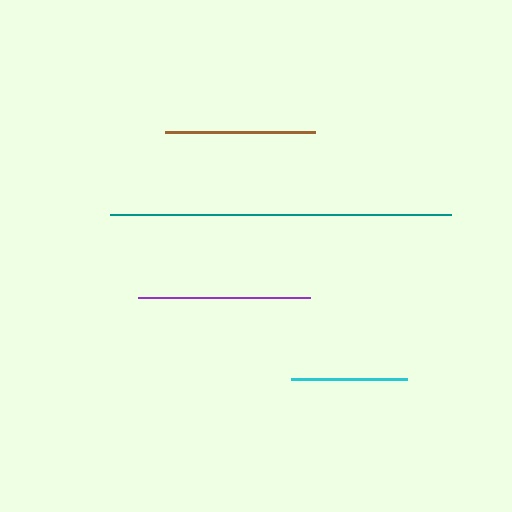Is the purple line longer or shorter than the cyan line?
The purple line is longer than the cyan line.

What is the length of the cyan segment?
The cyan segment is approximately 116 pixels long.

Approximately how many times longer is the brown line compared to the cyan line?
The brown line is approximately 1.3 times the length of the cyan line.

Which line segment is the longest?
The teal line is the longest at approximately 341 pixels.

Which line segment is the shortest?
The cyan line is the shortest at approximately 116 pixels.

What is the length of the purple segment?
The purple segment is approximately 172 pixels long.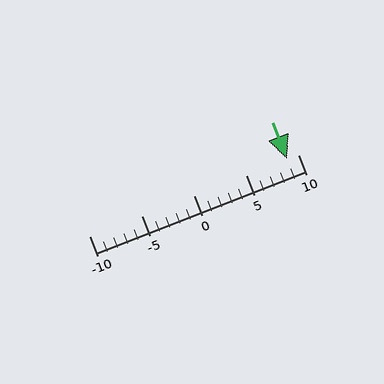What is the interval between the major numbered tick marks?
The major tick marks are spaced 5 units apart.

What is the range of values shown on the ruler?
The ruler shows values from -10 to 10.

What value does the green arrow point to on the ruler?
The green arrow points to approximately 9.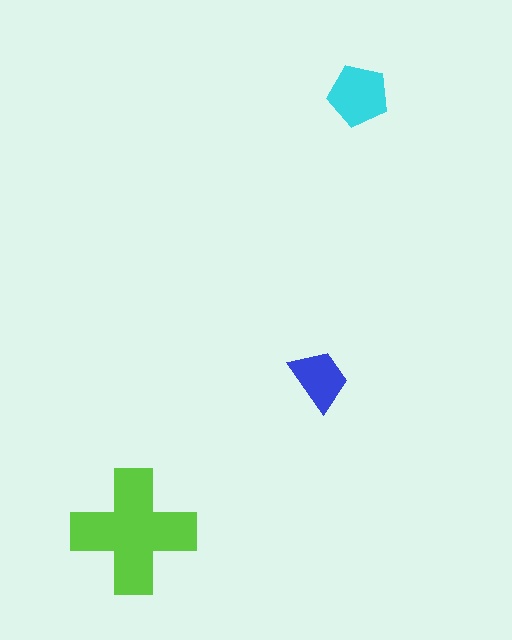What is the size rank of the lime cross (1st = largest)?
1st.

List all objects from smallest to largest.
The blue trapezoid, the cyan pentagon, the lime cross.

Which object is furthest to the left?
The lime cross is leftmost.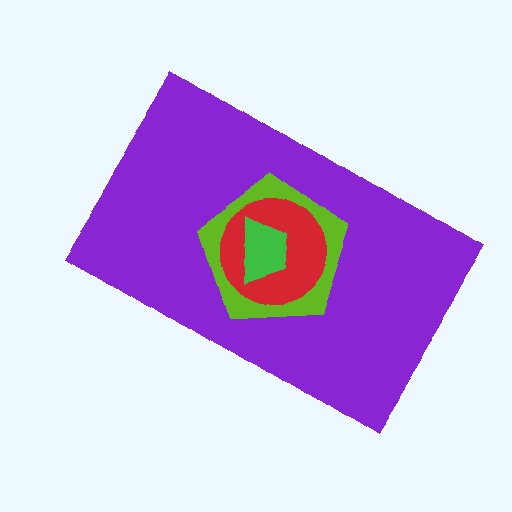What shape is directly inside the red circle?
The green trapezoid.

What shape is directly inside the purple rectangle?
The lime pentagon.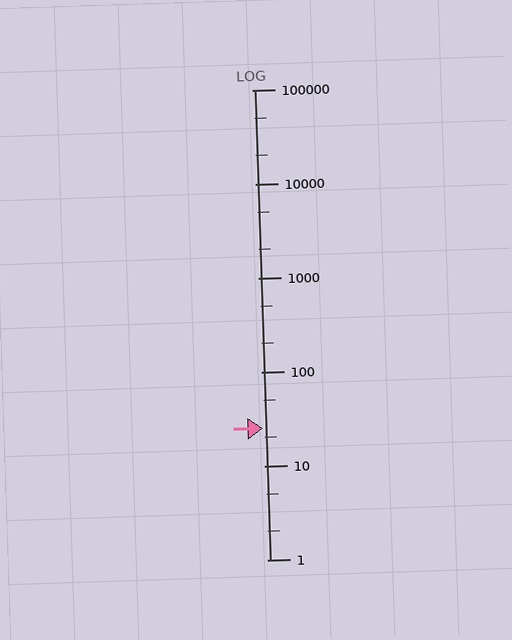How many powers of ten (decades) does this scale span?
The scale spans 5 decades, from 1 to 100000.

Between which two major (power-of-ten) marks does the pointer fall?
The pointer is between 10 and 100.